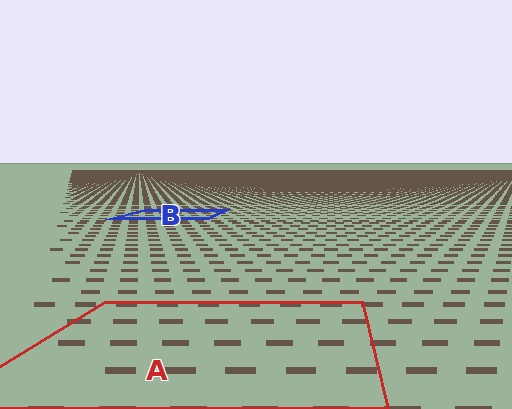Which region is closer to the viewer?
Region A is closer. The texture elements there are larger and more spread out.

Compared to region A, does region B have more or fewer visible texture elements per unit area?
Region B has more texture elements per unit area — they are packed more densely because it is farther away.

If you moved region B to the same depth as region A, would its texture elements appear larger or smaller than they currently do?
They would appear larger. At a closer depth, the same texture elements are projected at a bigger on-screen size.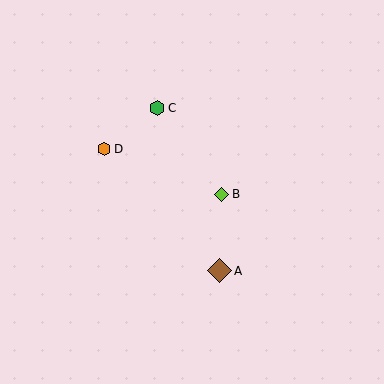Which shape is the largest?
The brown diamond (labeled A) is the largest.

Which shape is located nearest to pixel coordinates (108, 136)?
The orange hexagon (labeled D) at (104, 149) is nearest to that location.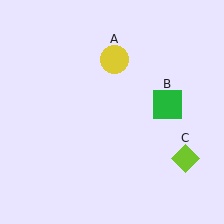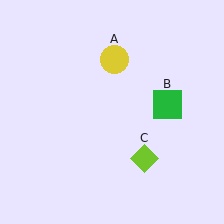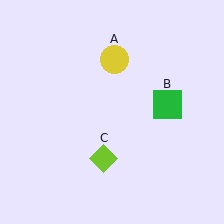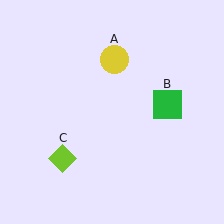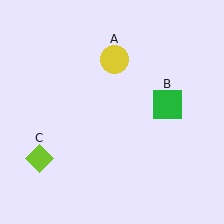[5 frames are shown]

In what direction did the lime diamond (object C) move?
The lime diamond (object C) moved left.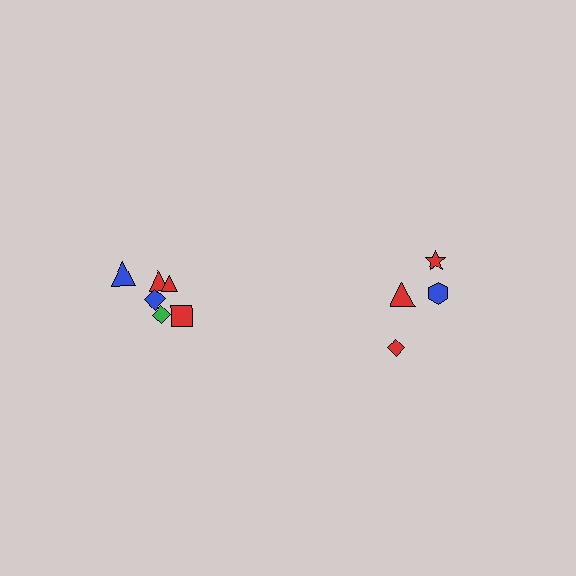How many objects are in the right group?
There are 4 objects.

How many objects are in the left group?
There are 6 objects.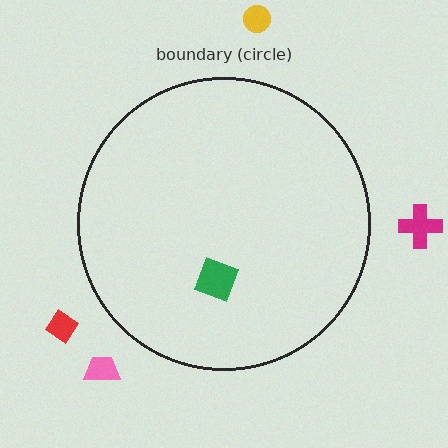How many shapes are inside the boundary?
1 inside, 4 outside.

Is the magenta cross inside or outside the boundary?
Outside.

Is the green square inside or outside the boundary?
Inside.